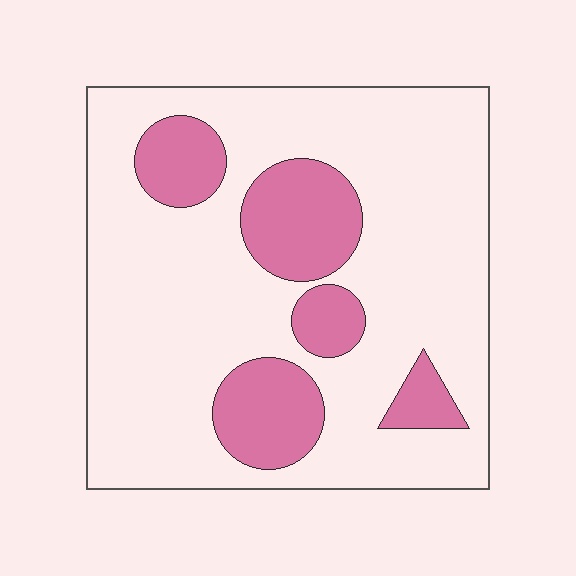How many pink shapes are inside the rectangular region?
5.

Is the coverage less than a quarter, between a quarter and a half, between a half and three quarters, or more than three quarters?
Less than a quarter.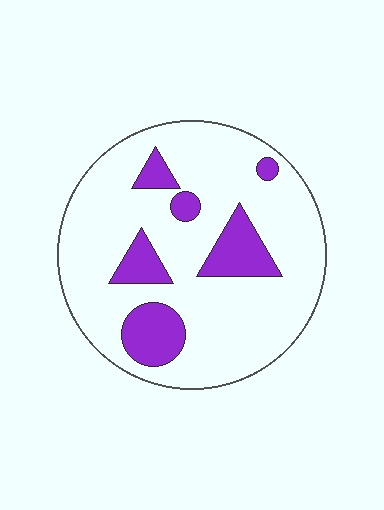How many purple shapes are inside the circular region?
6.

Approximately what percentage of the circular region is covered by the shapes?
Approximately 20%.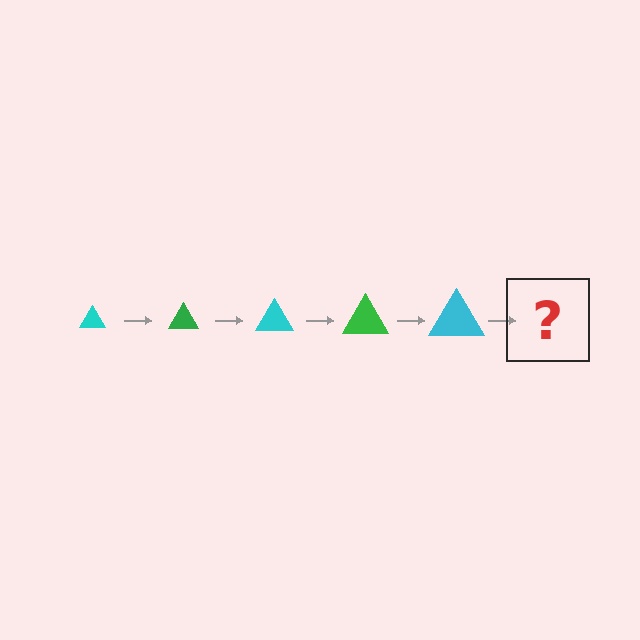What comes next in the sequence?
The next element should be a green triangle, larger than the previous one.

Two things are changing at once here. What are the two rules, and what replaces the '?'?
The two rules are that the triangle grows larger each step and the color cycles through cyan and green. The '?' should be a green triangle, larger than the previous one.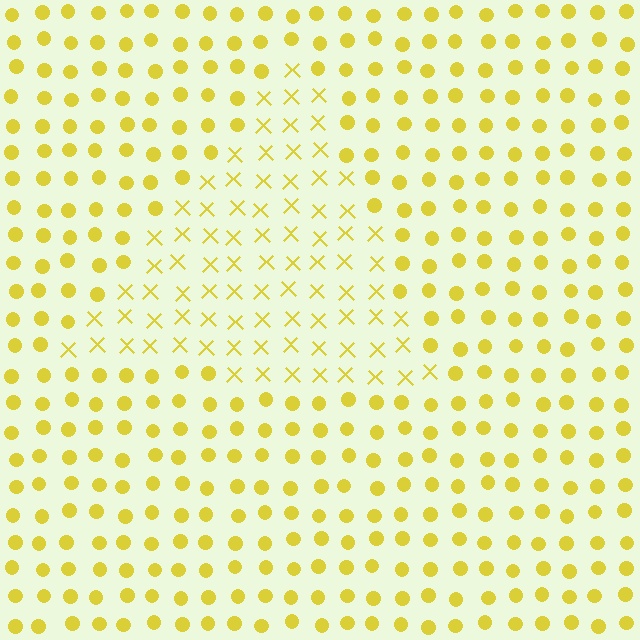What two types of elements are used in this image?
The image uses X marks inside the triangle region and circles outside it.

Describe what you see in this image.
The image is filled with small yellow elements arranged in a uniform grid. A triangle-shaped region contains X marks, while the surrounding area contains circles. The boundary is defined purely by the change in element shape.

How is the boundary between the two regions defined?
The boundary is defined by a change in element shape: X marks inside vs. circles outside. All elements share the same color and spacing.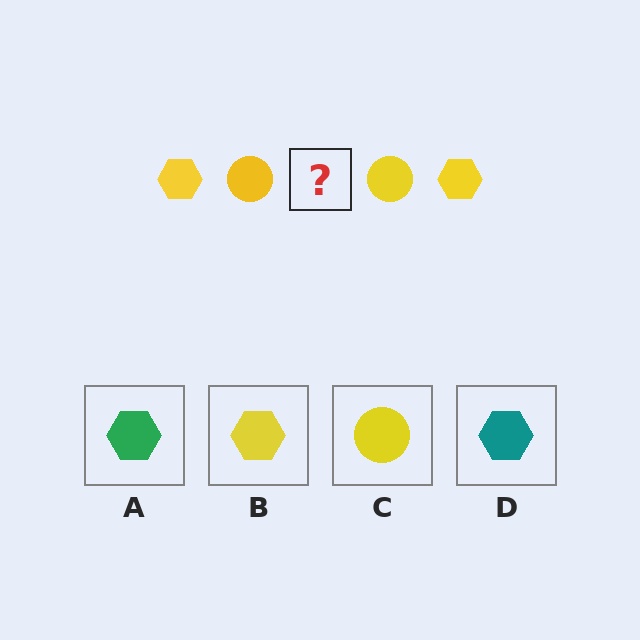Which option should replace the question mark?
Option B.